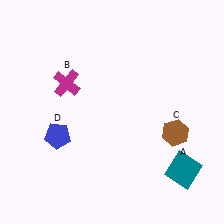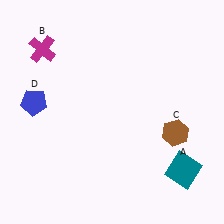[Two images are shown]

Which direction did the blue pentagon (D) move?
The blue pentagon (D) moved up.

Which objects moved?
The objects that moved are: the magenta cross (B), the blue pentagon (D).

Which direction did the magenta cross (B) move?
The magenta cross (B) moved up.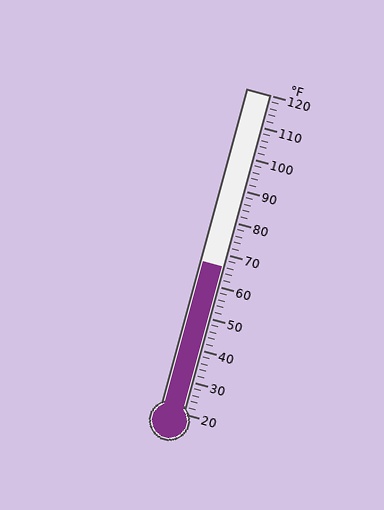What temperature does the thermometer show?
The thermometer shows approximately 66°F.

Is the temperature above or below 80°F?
The temperature is below 80°F.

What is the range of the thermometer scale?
The thermometer scale ranges from 20°F to 120°F.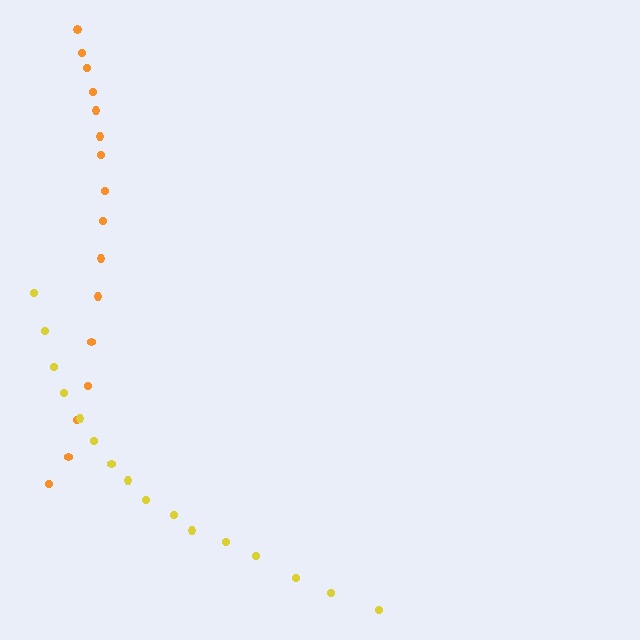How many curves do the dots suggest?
There are 2 distinct paths.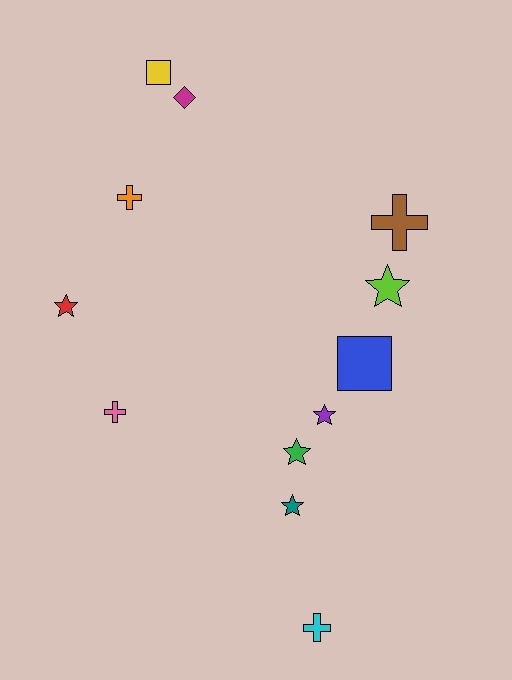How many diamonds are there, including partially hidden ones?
There is 1 diamond.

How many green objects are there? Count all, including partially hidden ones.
There is 1 green object.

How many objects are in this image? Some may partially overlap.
There are 12 objects.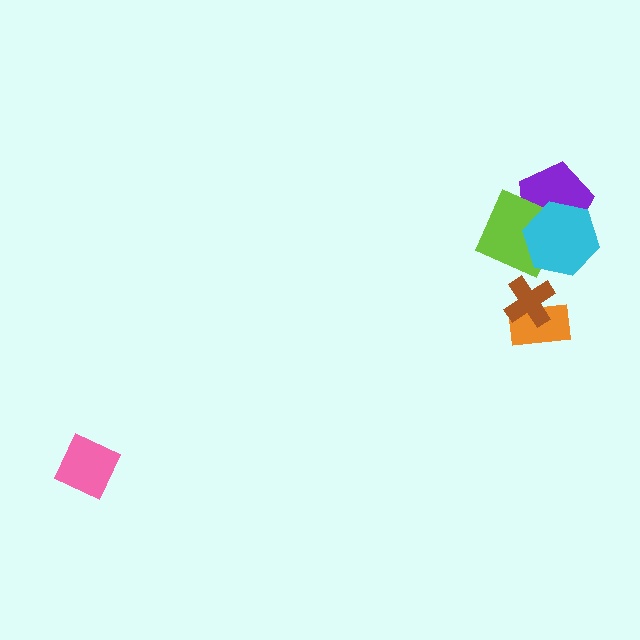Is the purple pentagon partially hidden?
Yes, it is partially covered by another shape.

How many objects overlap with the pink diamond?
0 objects overlap with the pink diamond.